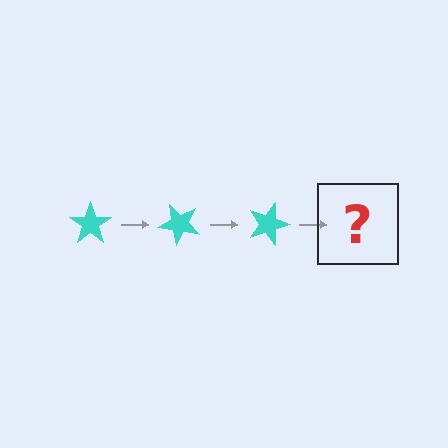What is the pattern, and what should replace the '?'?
The pattern is that the star rotates 45 degrees each step. The '?' should be a cyan star rotated 135 degrees.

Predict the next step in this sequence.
The next step is a cyan star rotated 135 degrees.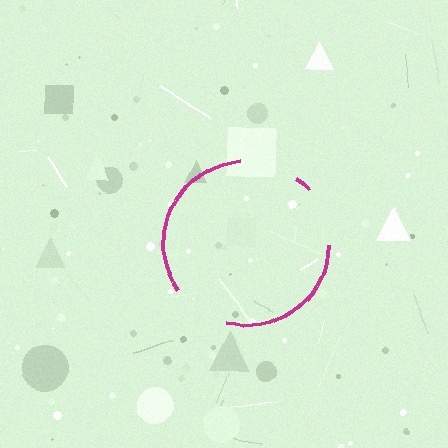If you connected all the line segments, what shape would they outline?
They would outline a circle.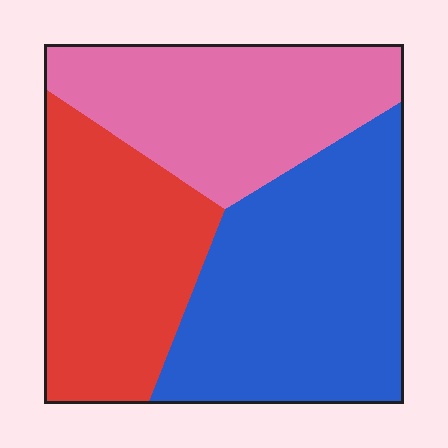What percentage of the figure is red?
Red takes up about one third (1/3) of the figure.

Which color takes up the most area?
Blue, at roughly 40%.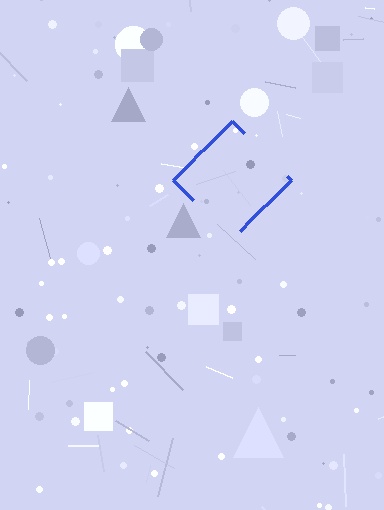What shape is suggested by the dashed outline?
The dashed outline suggests a diamond.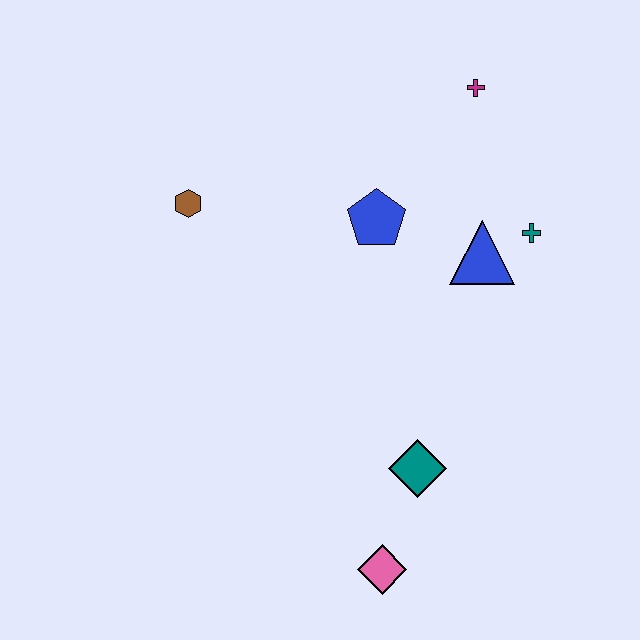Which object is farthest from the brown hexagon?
The pink diamond is farthest from the brown hexagon.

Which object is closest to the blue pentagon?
The blue triangle is closest to the blue pentagon.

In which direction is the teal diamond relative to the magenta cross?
The teal diamond is below the magenta cross.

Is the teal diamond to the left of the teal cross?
Yes